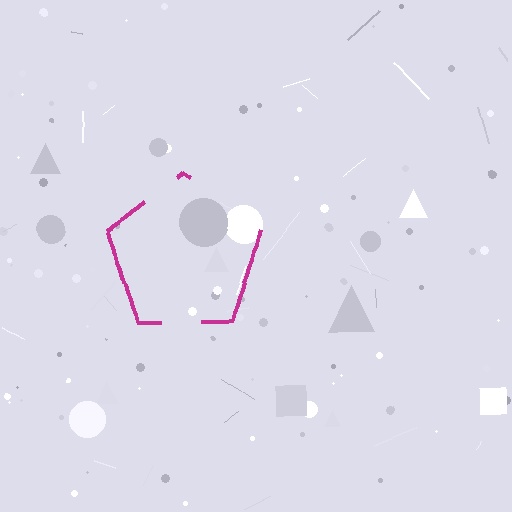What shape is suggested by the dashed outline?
The dashed outline suggests a pentagon.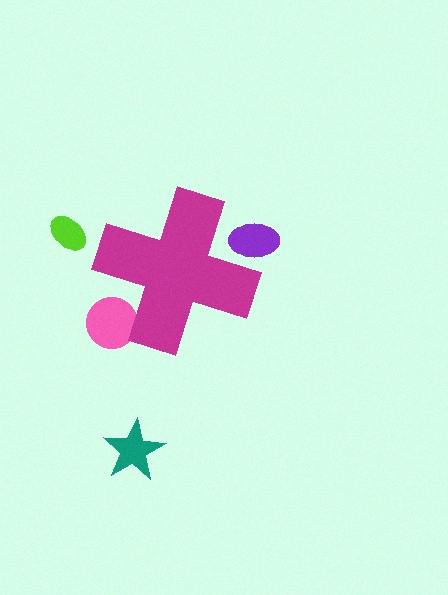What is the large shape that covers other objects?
A magenta cross.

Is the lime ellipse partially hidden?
No, the lime ellipse is fully visible.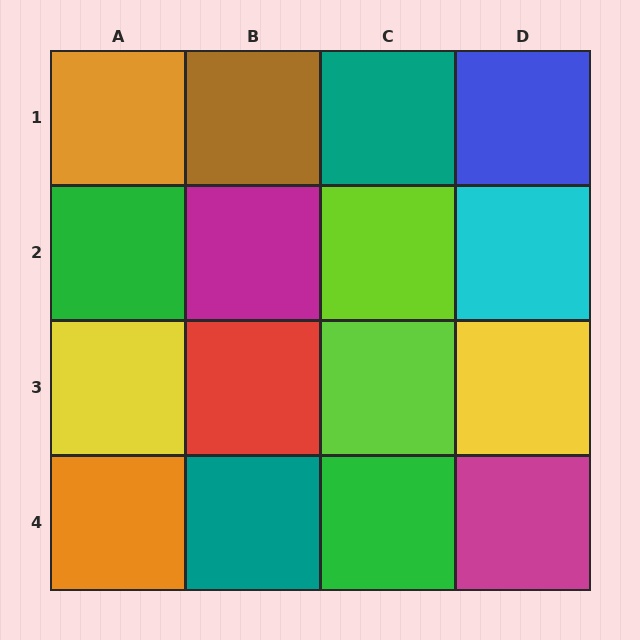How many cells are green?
2 cells are green.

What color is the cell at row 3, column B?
Red.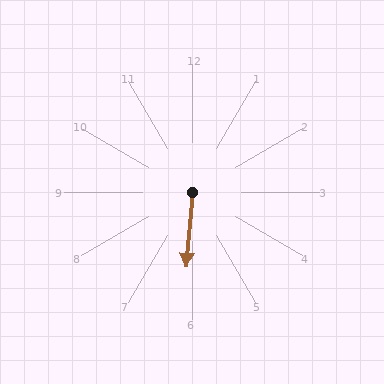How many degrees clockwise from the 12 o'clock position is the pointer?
Approximately 185 degrees.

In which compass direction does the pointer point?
South.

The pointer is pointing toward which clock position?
Roughly 6 o'clock.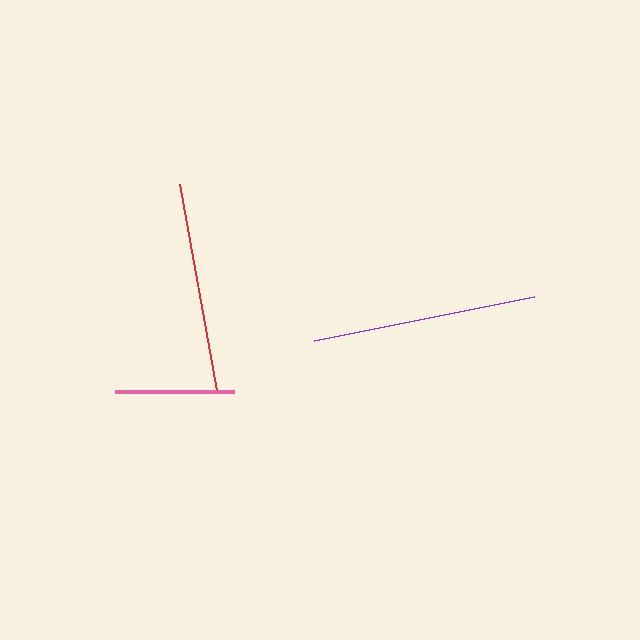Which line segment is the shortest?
The pink line is the shortest at approximately 119 pixels.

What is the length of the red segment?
The red segment is approximately 209 pixels long.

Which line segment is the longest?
The purple line is the longest at approximately 224 pixels.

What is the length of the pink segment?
The pink segment is approximately 119 pixels long.